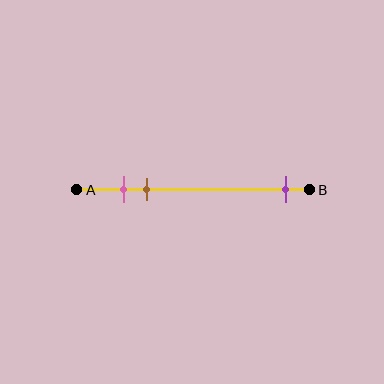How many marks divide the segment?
There are 3 marks dividing the segment.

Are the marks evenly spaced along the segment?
No, the marks are not evenly spaced.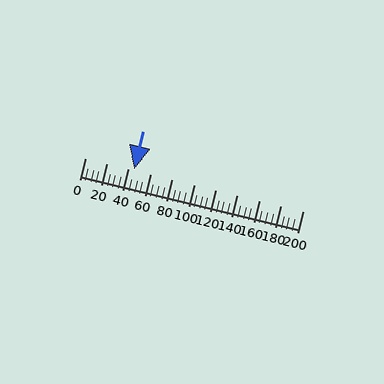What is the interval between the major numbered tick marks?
The major tick marks are spaced 20 units apart.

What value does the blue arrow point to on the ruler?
The blue arrow points to approximately 45.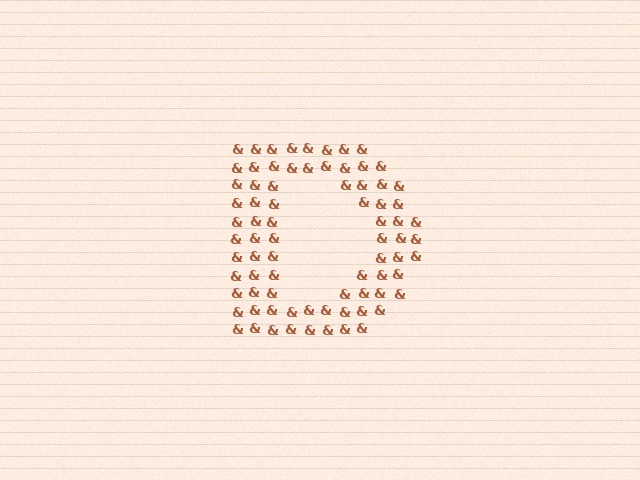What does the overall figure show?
The overall figure shows the letter D.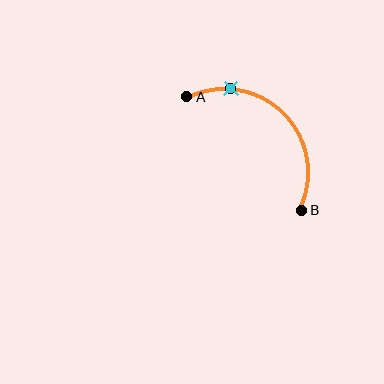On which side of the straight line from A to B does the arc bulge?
The arc bulges above and to the right of the straight line connecting A and B.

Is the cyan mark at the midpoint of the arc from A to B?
No. The cyan mark lies on the arc but is closer to endpoint A. The arc midpoint would be at the point on the curve equidistant along the arc from both A and B.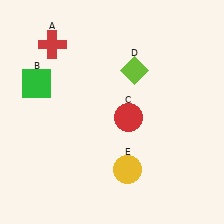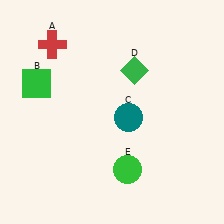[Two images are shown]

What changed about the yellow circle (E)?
In Image 1, E is yellow. In Image 2, it changed to green.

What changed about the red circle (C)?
In Image 1, C is red. In Image 2, it changed to teal.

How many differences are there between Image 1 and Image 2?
There are 3 differences between the two images.